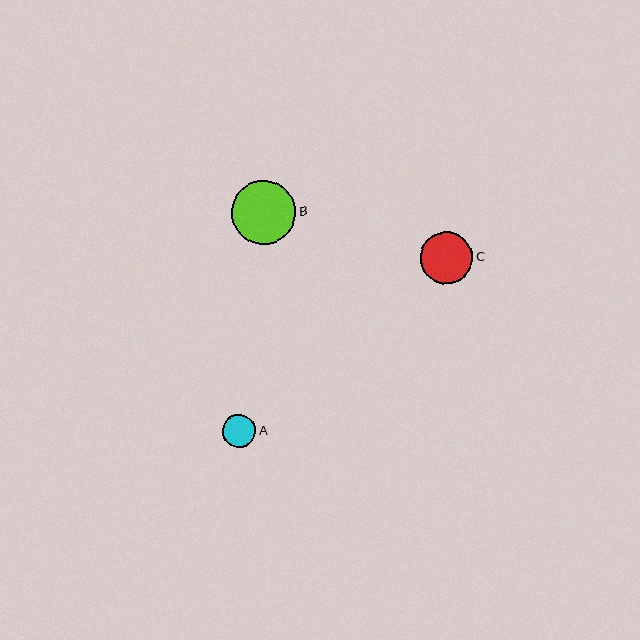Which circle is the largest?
Circle B is the largest with a size of approximately 64 pixels.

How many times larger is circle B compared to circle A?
Circle B is approximately 1.9 times the size of circle A.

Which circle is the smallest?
Circle A is the smallest with a size of approximately 33 pixels.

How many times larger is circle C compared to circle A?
Circle C is approximately 1.6 times the size of circle A.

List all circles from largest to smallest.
From largest to smallest: B, C, A.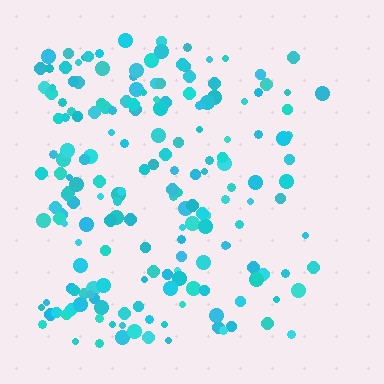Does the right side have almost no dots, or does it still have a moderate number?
Still a moderate number, just noticeably fewer than the left.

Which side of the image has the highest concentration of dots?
The left.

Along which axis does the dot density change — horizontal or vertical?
Horizontal.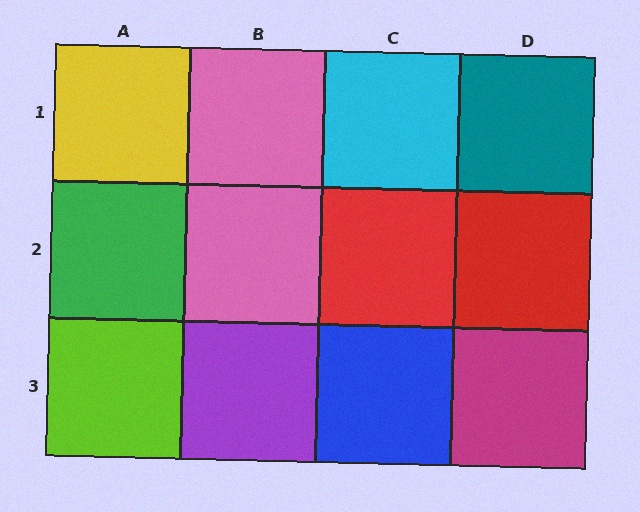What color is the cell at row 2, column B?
Pink.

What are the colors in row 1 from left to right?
Yellow, pink, cyan, teal.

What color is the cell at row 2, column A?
Green.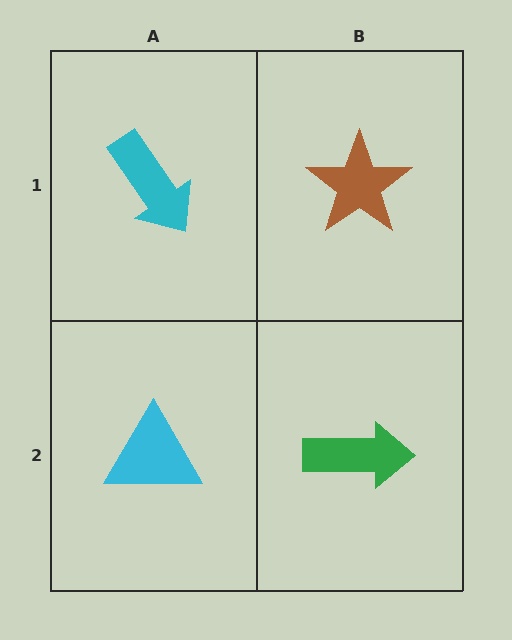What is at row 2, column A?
A cyan triangle.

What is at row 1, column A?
A cyan arrow.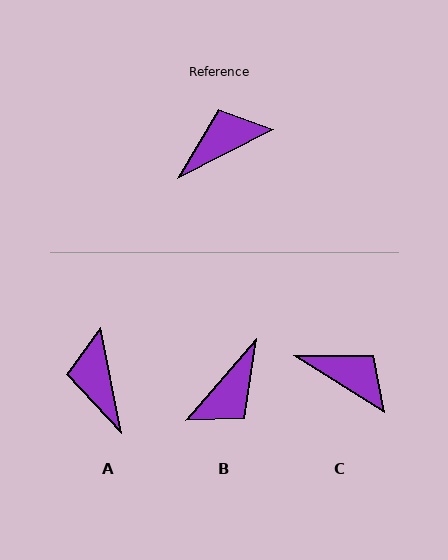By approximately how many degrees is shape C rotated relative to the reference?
Approximately 59 degrees clockwise.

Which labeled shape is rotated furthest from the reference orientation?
B, about 158 degrees away.